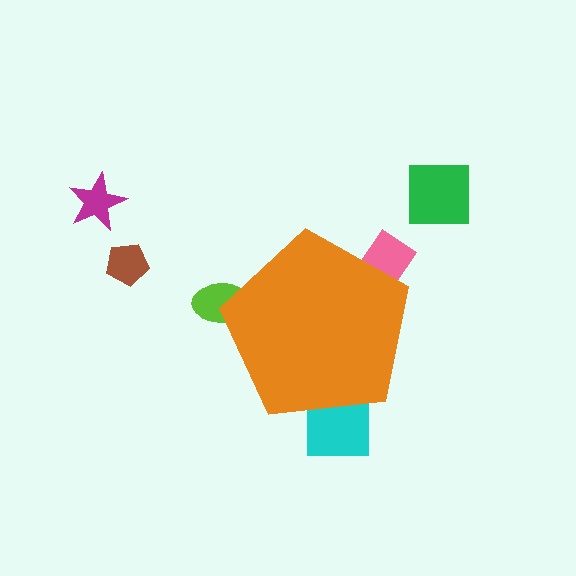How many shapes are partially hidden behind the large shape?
3 shapes are partially hidden.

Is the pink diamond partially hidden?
Yes, the pink diamond is partially hidden behind the orange pentagon.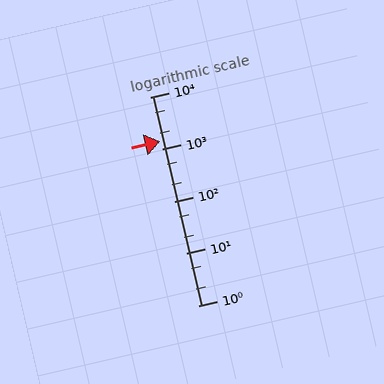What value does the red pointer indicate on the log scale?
The pointer indicates approximately 1400.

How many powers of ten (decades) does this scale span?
The scale spans 4 decades, from 1 to 10000.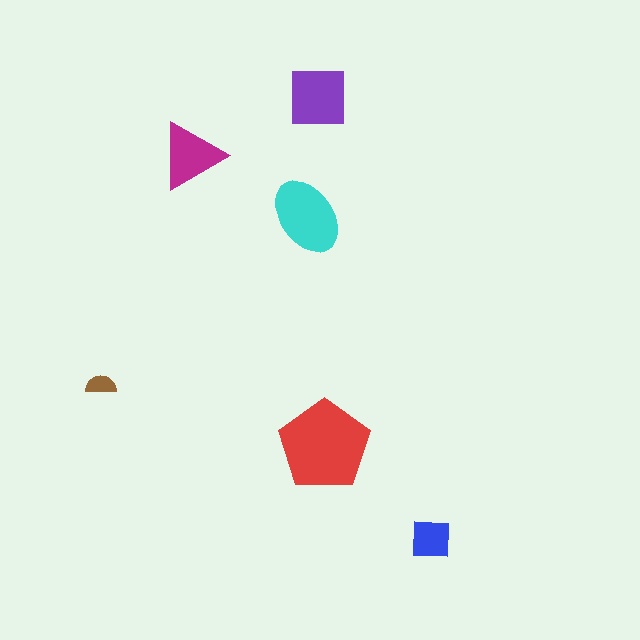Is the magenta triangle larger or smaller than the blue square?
Larger.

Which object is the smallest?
The brown semicircle.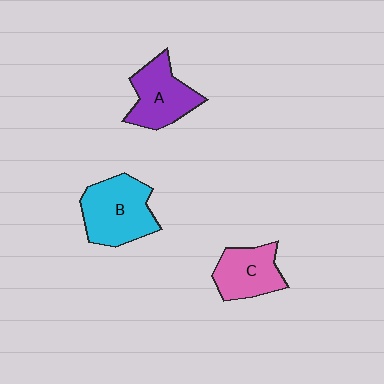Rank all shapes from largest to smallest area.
From largest to smallest: B (cyan), A (purple), C (pink).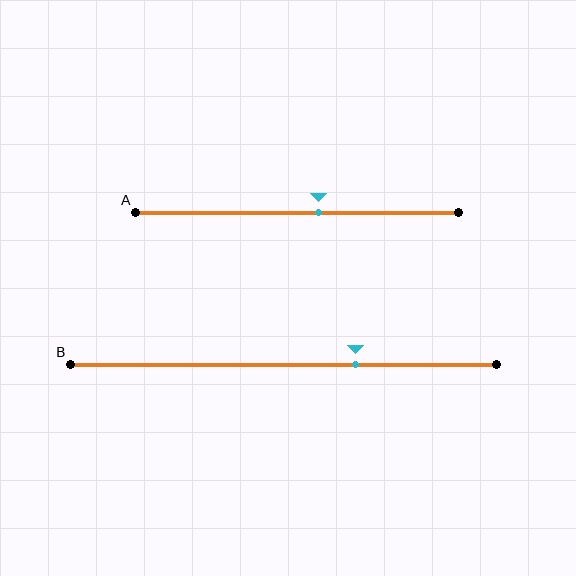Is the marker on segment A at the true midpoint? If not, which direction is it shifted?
No, the marker on segment A is shifted to the right by about 7% of the segment length.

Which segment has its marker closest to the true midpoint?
Segment A has its marker closest to the true midpoint.